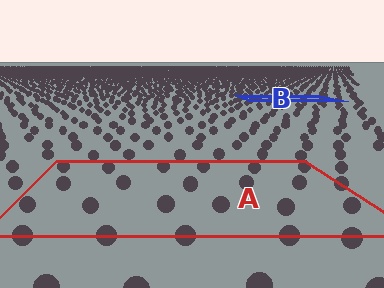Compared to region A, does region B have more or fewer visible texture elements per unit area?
Region B has more texture elements per unit area — they are packed more densely because it is farther away.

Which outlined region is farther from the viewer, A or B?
Region B is farther from the viewer — the texture elements inside it appear smaller and more densely packed.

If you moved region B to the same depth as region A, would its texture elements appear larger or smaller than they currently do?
They would appear larger. At a closer depth, the same texture elements are projected at a bigger on-screen size.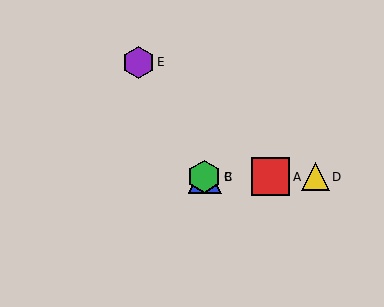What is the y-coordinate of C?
Object C is at y≈177.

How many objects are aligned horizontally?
4 objects (A, B, C, D) are aligned horizontally.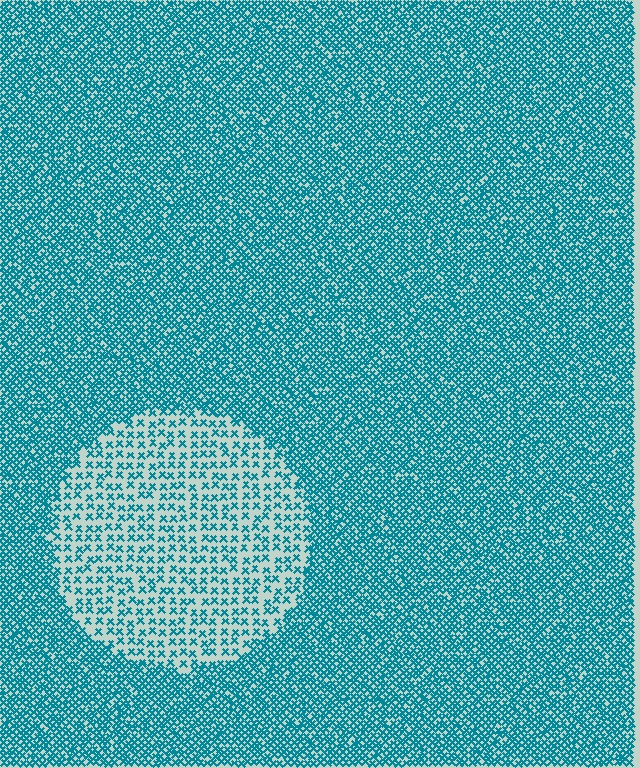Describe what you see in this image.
The image contains small teal elements arranged at two different densities. A circle-shaped region is visible where the elements are less densely packed than the surrounding area.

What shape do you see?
I see a circle.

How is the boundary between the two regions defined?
The boundary is defined by a change in element density (approximately 2.5x ratio). All elements are the same color, size, and shape.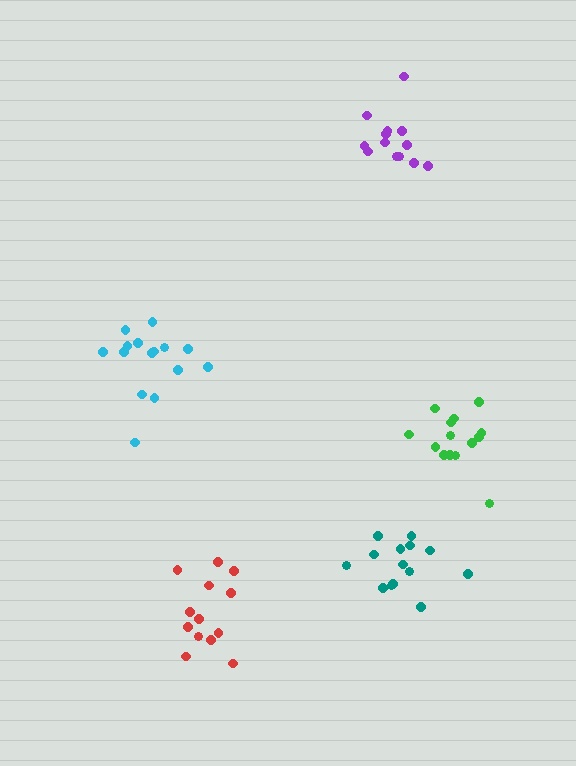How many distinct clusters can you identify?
There are 5 distinct clusters.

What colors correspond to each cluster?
The clusters are colored: teal, red, cyan, purple, green.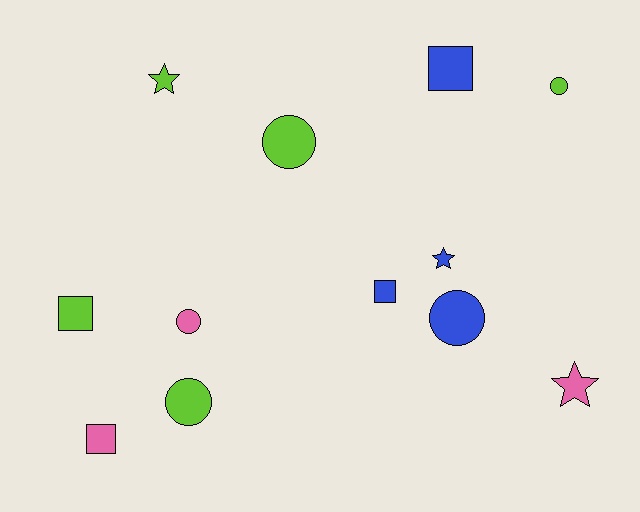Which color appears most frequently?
Lime, with 5 objects.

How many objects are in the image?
There are 12 objects.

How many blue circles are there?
There is 1 blue circle.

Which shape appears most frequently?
Circle, with 5 objects.